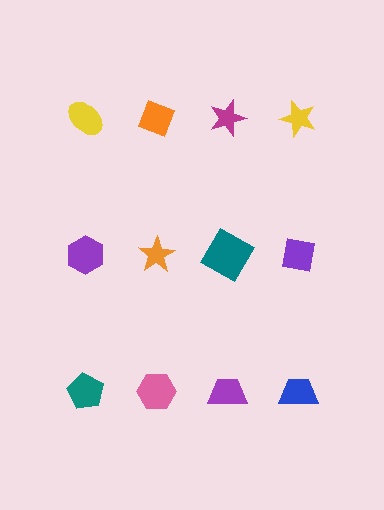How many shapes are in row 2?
4 shapes.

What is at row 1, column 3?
A magenta star.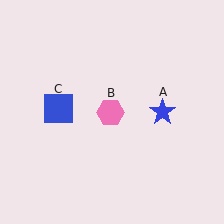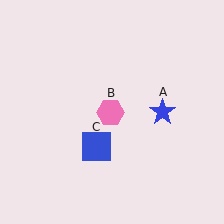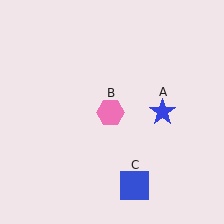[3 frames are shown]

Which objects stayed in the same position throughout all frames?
Blue star (object A) and pink hexagon (object B) remained stationary.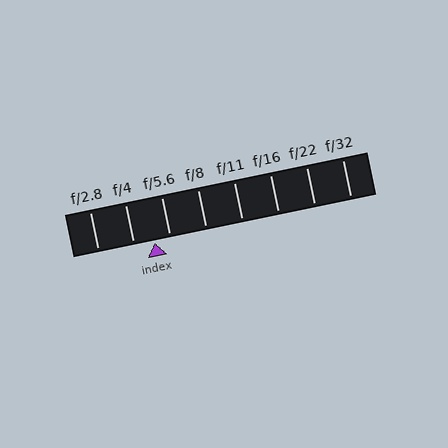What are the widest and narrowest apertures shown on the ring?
The widest aperture shown is f/2.8 and the narrowest is f/32.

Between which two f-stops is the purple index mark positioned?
The index mark is between f/4 and f/5.6.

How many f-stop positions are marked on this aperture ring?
There are 8 f-stop positions marked.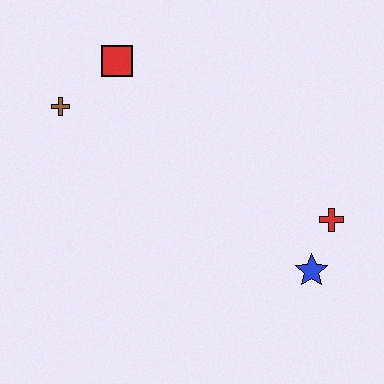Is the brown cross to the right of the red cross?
No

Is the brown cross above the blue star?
Yes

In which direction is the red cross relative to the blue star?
The red cross is above the blue star.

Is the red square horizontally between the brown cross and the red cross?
Yes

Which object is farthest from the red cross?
The brown cross is farthest from the red cross.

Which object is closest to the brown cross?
The red square is closest to the brown cross.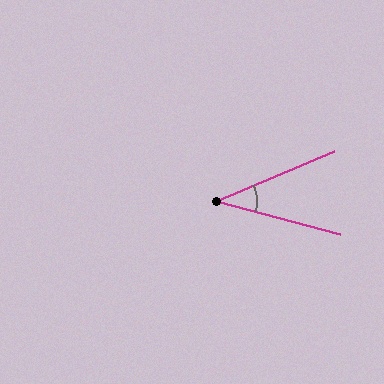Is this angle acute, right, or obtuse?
It is acute.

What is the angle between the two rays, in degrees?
Approximately 38 degrees.